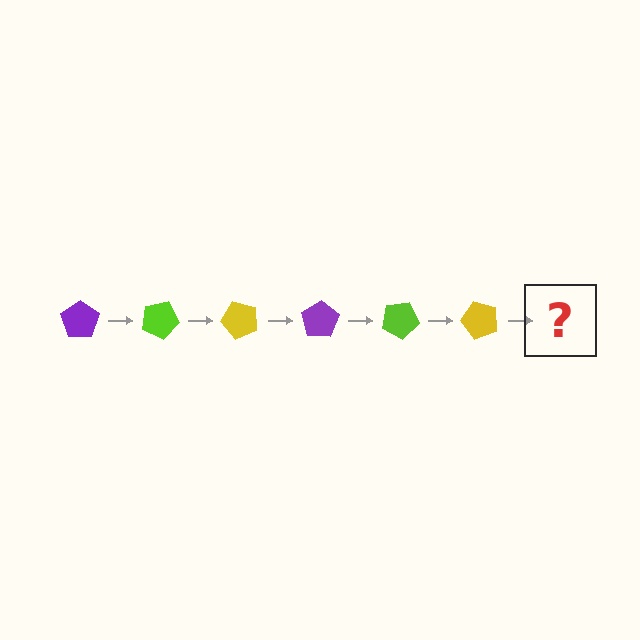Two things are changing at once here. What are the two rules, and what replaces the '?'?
The two rules are that it rotates 25 degrees each step and the color cycles through purple, lime, and yellow. The '?' should be a purple pentagon, rotated 150 degrees from the start.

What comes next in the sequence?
The next element should be a purple pentagon, rotated 150 degrees from the start.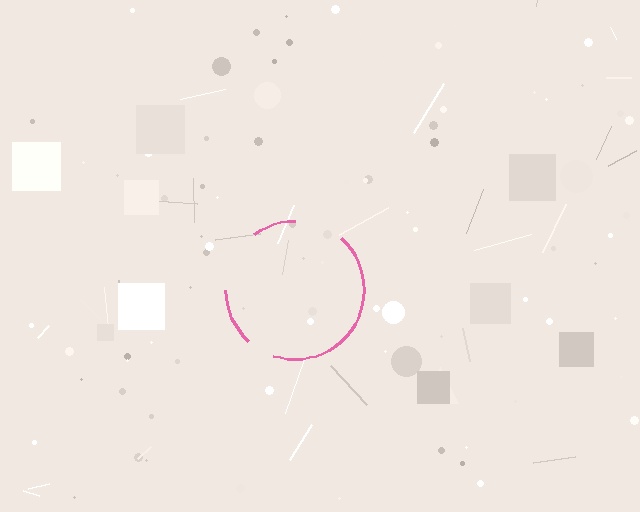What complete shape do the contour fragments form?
The contour fragments form a circle.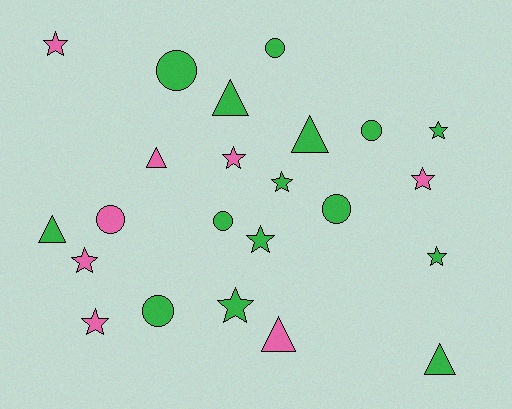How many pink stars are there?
There are 5 pink stars.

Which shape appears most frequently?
Star, with 10 objects.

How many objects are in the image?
There are 23 objects.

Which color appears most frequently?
Green, with 15 objects.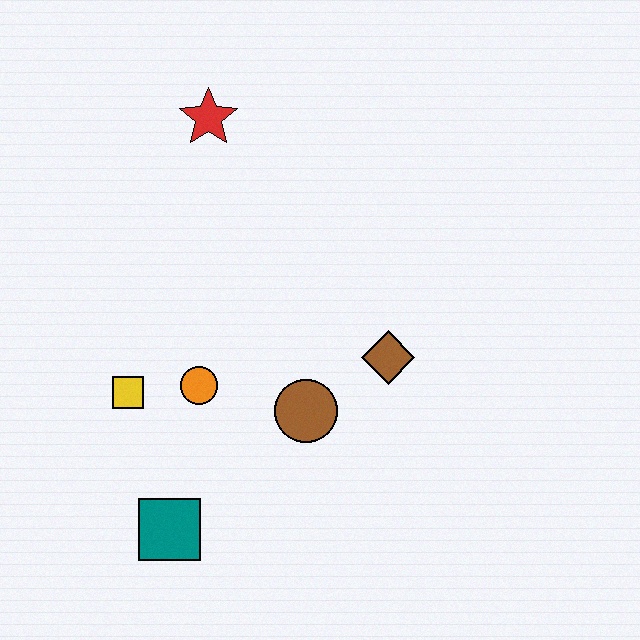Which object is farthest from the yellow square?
The red star is farthest from the yellow square.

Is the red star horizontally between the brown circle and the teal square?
Yes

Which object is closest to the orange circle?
The yellow square is closest to the orange circle.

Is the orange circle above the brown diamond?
No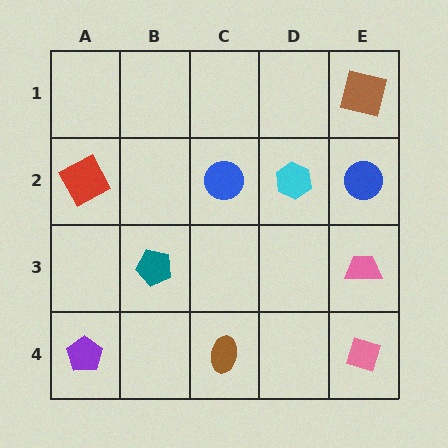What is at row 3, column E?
A pink trapezoid.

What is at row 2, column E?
A blue circle.